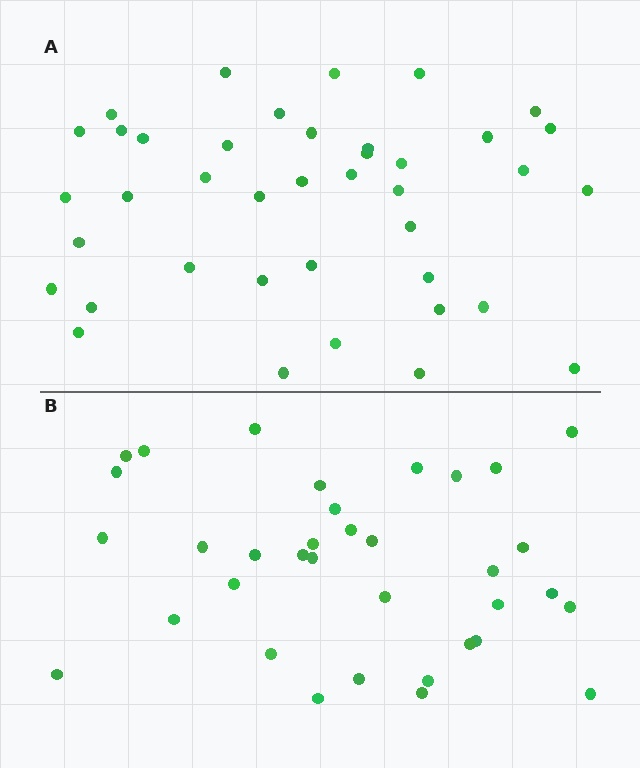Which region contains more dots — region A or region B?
Region A (the top region) has more dots.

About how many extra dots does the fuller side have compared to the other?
Region A has about 5 more dots than region B.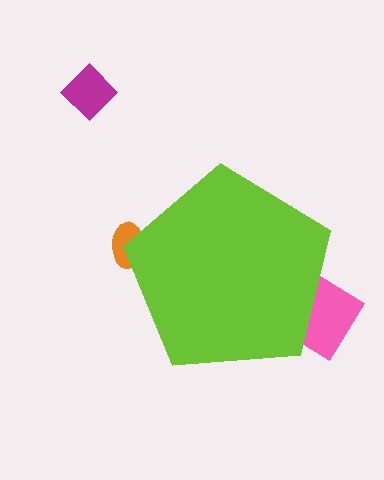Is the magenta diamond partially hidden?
No, the magenta diamond is fully visible.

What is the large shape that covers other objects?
A lime pentagon.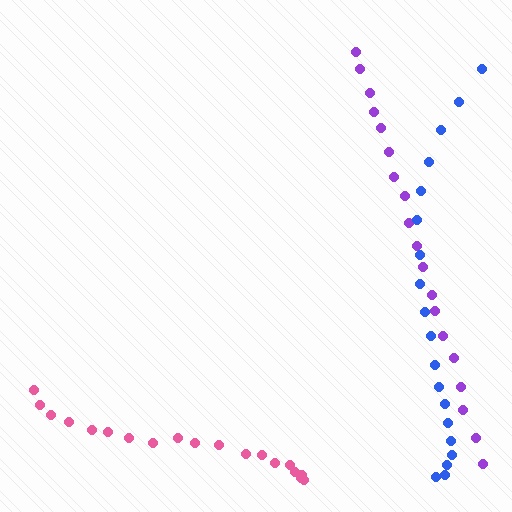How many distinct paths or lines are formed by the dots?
There are 3 distinct paths.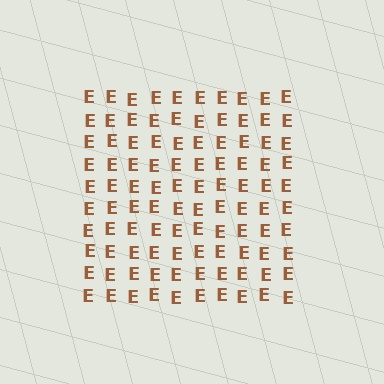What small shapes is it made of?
It is made of small letter E's.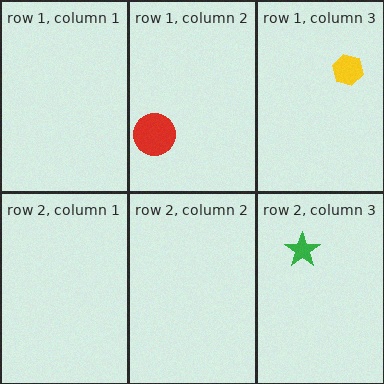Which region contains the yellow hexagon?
The row 1, column 3 region.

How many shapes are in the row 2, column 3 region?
1.